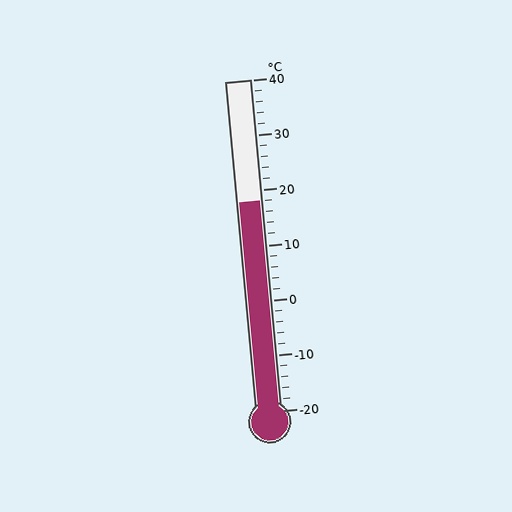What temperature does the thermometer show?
The thermometer shows approximately 18°C.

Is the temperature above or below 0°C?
The temperature is above 0°C.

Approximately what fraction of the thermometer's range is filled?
The thermometer is filled to approximately 65% of its range.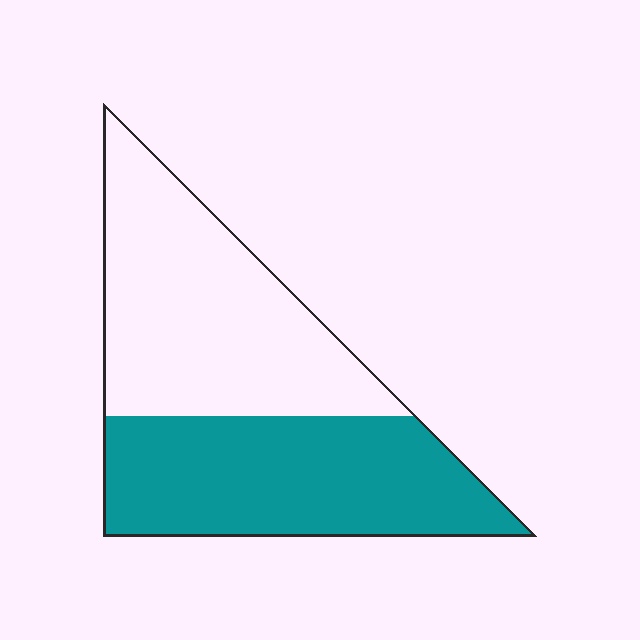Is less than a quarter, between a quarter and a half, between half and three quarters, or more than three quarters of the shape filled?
Between a quarter and a half.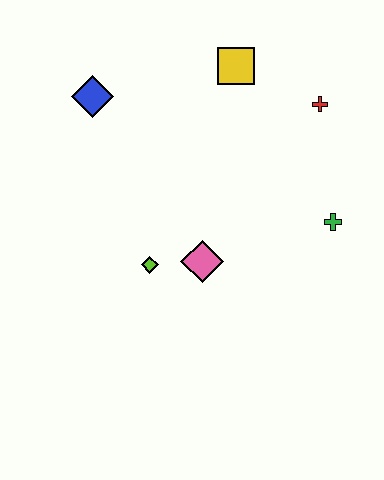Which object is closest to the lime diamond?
The pink diamond is closest to the lime diamond.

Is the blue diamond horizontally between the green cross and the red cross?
No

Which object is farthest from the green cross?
The blue diamond is farthest from the green cross.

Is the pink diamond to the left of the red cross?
Yes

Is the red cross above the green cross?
Yes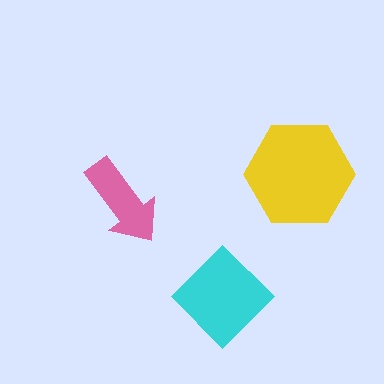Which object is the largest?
The yellow hexagon.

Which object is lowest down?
The cyan diamond is bottommost.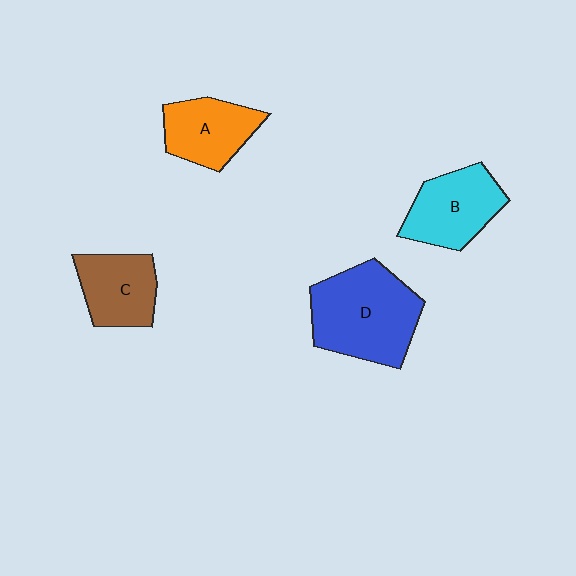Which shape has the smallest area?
Shape C (brown).